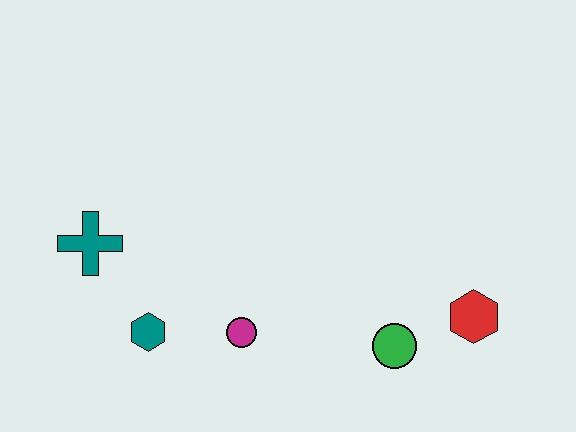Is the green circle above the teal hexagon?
No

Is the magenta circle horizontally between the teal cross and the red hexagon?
Yes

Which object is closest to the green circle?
The red hexagon is closest to the green circle.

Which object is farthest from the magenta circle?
The red hexagon is farthest from the magenta circle.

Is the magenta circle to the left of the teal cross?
No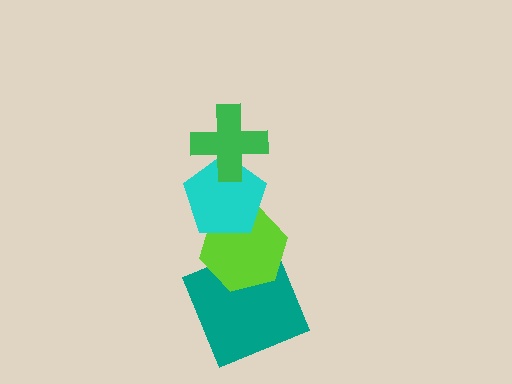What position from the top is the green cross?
The green cross is 1st from the top.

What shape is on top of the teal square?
The lime hexagon is on top of the teal square.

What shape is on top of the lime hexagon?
The cyan pentagon is on top of the lime hexagon.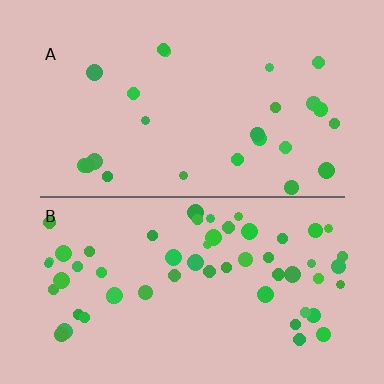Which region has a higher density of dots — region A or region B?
B (the bottom).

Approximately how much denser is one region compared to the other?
Approximately 2.3× — region B over region A.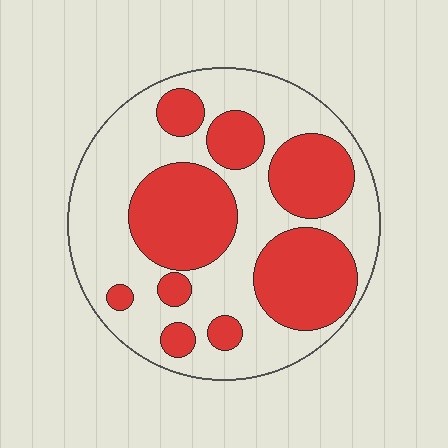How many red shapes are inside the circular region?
9.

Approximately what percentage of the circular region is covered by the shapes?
Approximately 40%.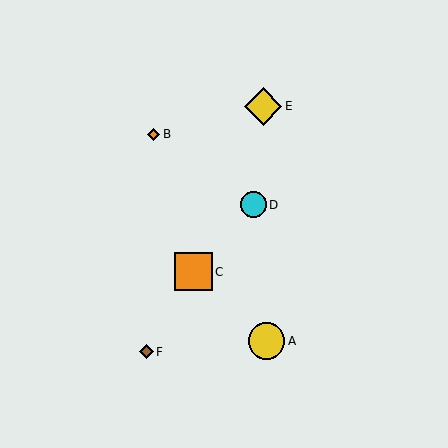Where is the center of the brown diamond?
The center of the brown diamond is at (147, 352).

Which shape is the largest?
The orange square (labeled C) is the largest.